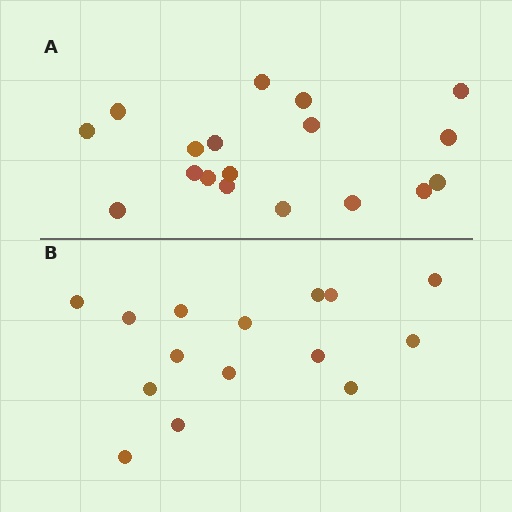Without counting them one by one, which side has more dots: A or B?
Region A (the top region) has more dots.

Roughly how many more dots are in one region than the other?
Region A has just a few more — roughly 2 or 3 more dots than region B.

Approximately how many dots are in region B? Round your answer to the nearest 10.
About 20 dots. (The exact count is 15, which rounds to 20.)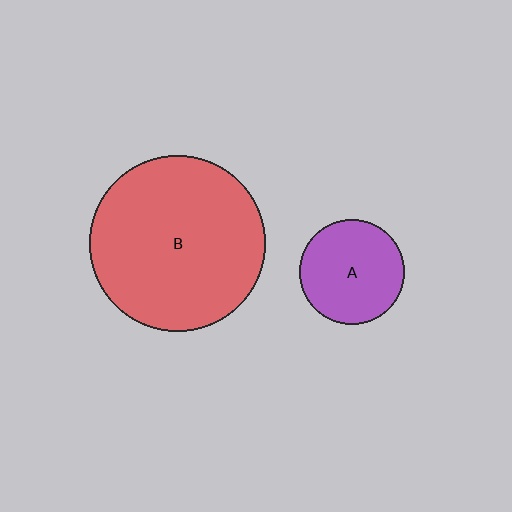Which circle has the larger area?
Circle B (red).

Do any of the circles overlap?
No, none of the circles overlap.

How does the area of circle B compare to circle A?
Approximately 2.8 times.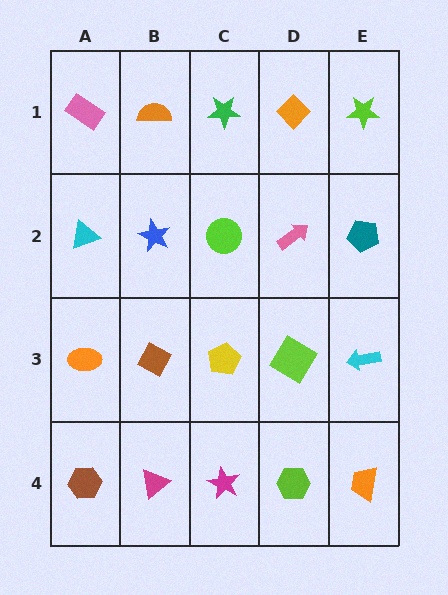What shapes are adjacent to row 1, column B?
A blue star (row 2, column B), a pink rectangle (row 1, column A), a green star (row 1, column C).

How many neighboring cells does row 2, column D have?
4.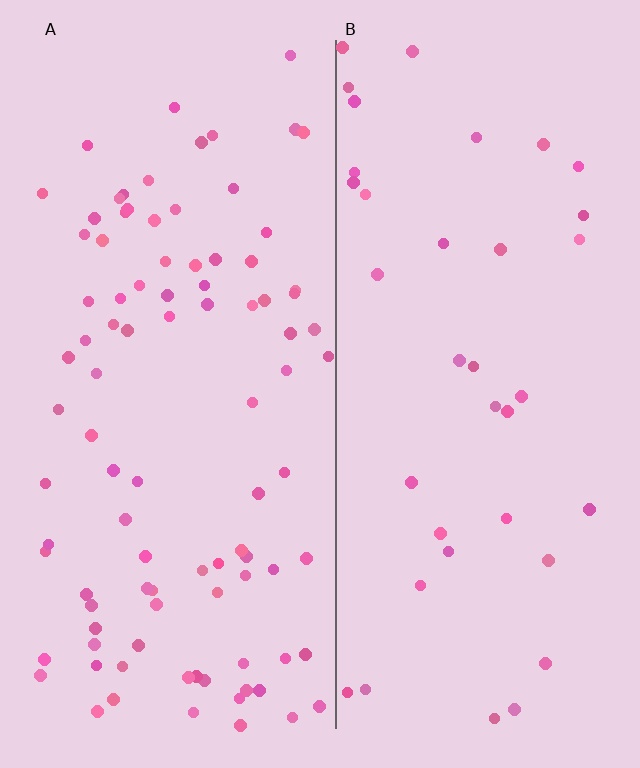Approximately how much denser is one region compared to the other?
Approximately 2.6× — region A over region B.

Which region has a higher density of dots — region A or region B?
A (the left).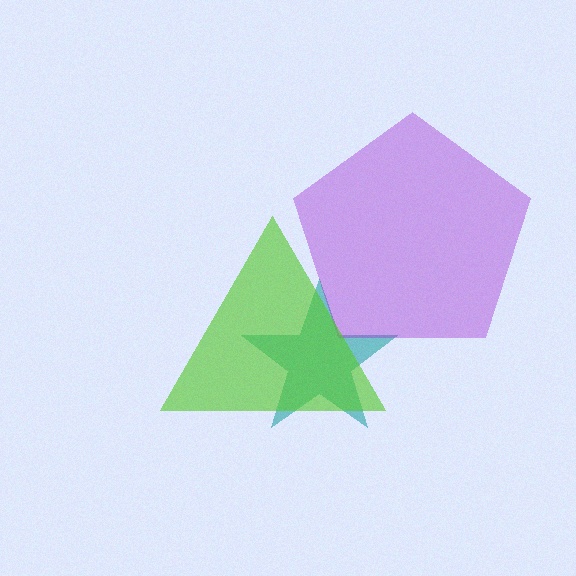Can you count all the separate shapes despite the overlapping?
Yes, there are 3 separate shapes.